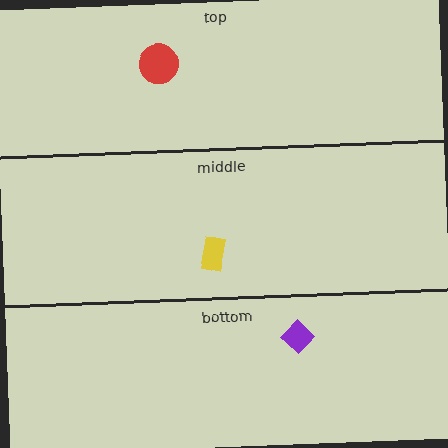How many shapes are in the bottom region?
1.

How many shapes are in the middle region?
1.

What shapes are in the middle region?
The yellow rectangle.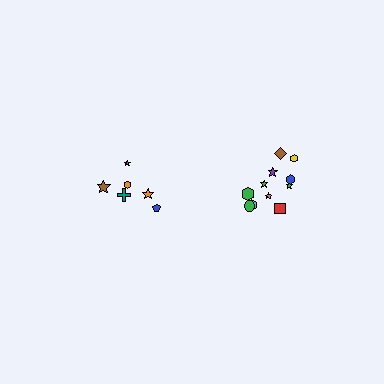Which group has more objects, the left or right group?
The right group.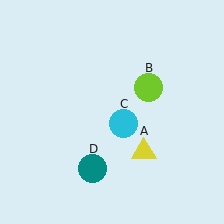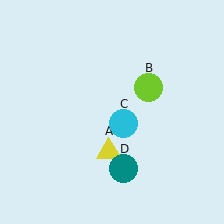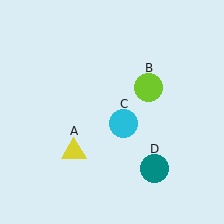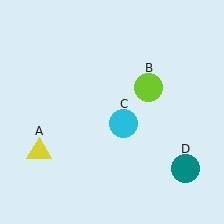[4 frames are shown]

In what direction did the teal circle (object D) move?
The teal circle (object D) moved right.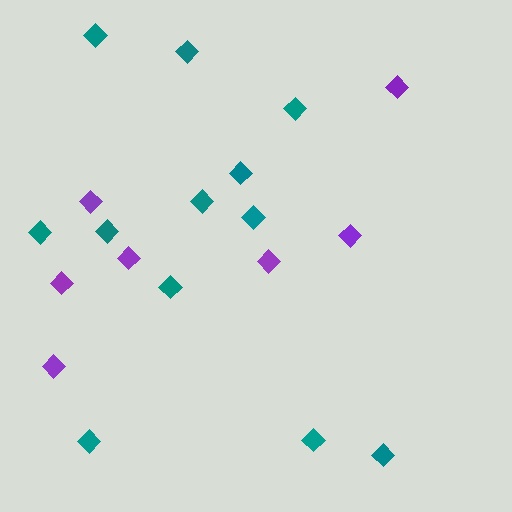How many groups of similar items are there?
There are 2 groups: one group of purple diamonds (7) and one group of teal diamonds (12).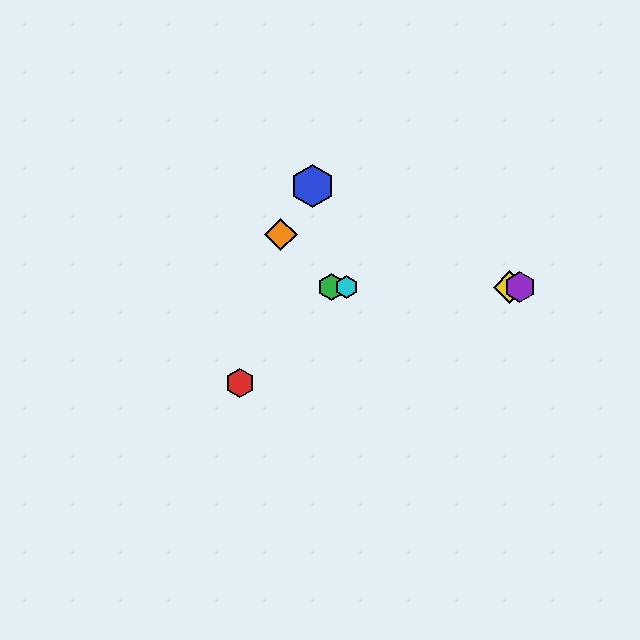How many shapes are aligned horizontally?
4 shapes (the green hexagon, the yellow diamond, the purple hexagon, the cyan hexagon) are aligned horizontally.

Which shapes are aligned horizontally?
The green hexagon, the yellow diamond, the purple hexagon, the cyan hexagon are aligned horizontally.